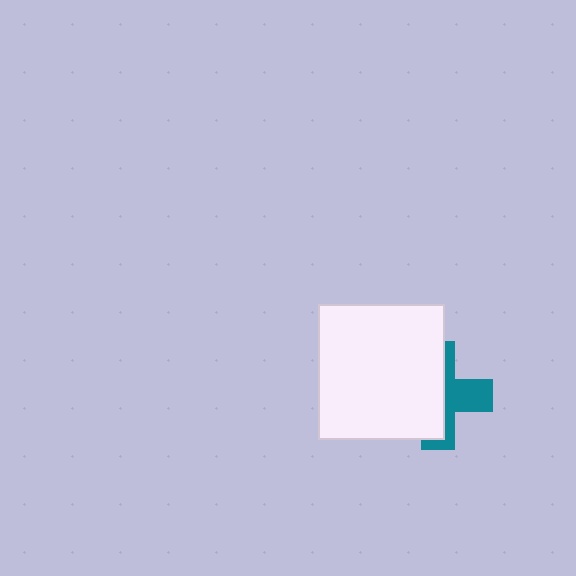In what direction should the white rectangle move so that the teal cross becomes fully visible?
The white rectangle should move left. That is the shortest direction to clear the overlap and leave the teal cross fully visible.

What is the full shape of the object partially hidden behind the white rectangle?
The partially hidden object is a teal cross.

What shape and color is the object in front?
The object in front is a white rectangle.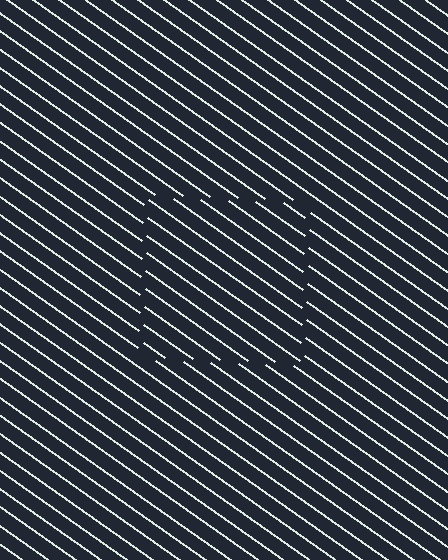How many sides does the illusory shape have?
4 sides — the line-ends trace a square.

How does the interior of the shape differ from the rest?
The interior of the shape contains the same grating, shifted by half a period — the contour is defined by the phase discontinuity where line-ends from the inner and outer gratings abut.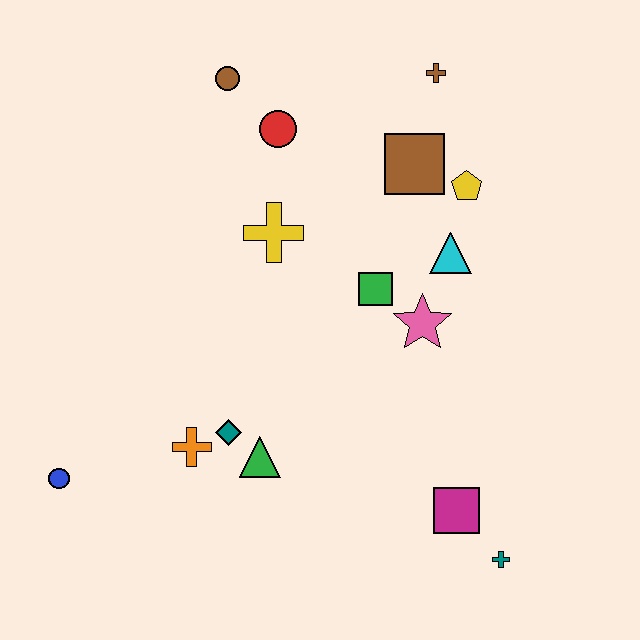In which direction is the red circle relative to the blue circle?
The red circle is above the blue circle.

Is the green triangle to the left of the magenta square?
Yes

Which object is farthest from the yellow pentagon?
The blue circle is farthest from the yellow pentagon.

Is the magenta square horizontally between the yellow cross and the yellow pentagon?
Yes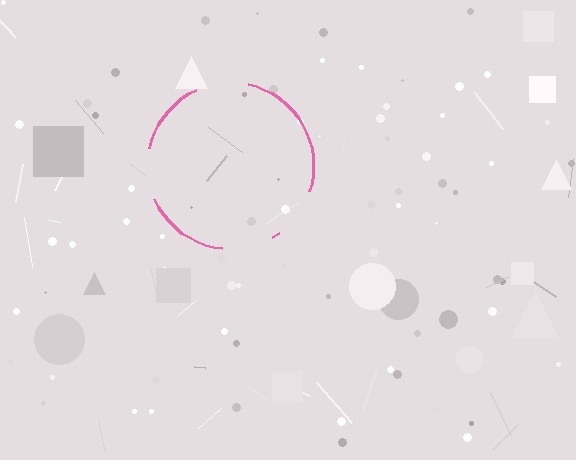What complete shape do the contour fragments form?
The contour fragments form a circle.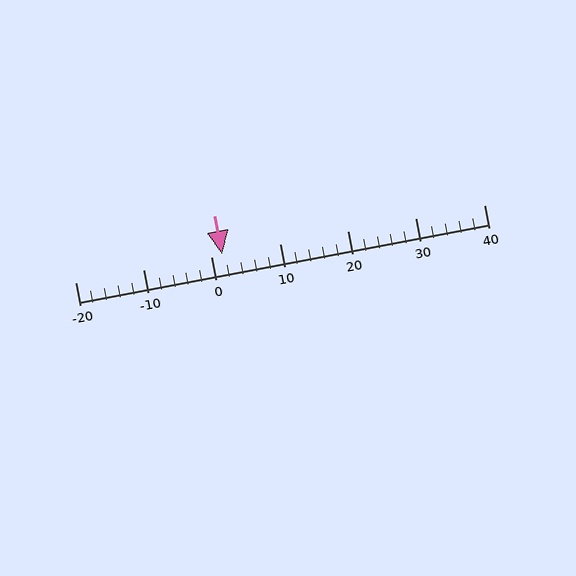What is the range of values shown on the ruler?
The ruler shows values from -20 to 40.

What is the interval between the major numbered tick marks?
The major tick marks are spaced 10 units apart.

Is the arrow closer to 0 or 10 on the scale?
The arrow is closer to 0.